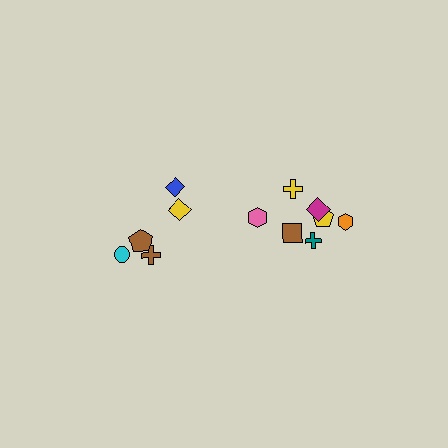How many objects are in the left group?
There are 5 objects.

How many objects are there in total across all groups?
There are 12 objects.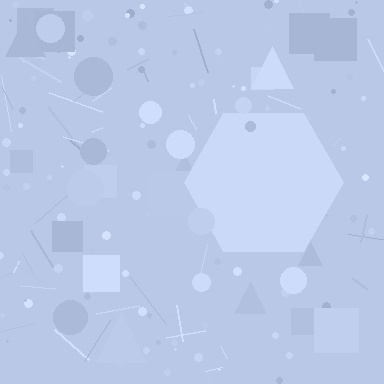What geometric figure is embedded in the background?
A hexagon is embedded in the background.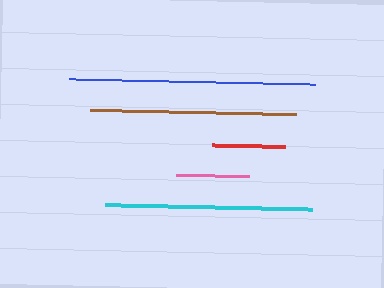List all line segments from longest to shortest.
From longest to shortest: blue, cyan, brown, red, pink.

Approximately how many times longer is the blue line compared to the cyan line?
The blue line is approximately 1.2 times the length of the cyan line.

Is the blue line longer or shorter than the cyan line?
The blue line is longer than the cyan line.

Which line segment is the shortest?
The pink line is the shortest at approximately 73 pixels.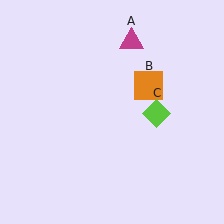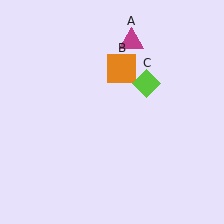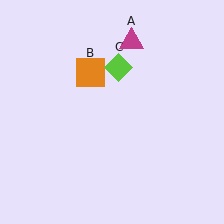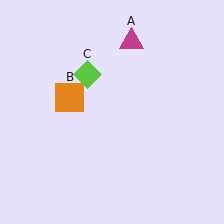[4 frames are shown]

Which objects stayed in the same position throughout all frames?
Magenta triangle (object A) remained stationary.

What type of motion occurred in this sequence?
The orange square (object B), lime diamond (object C) rotated counterclockwise around the center of the scene.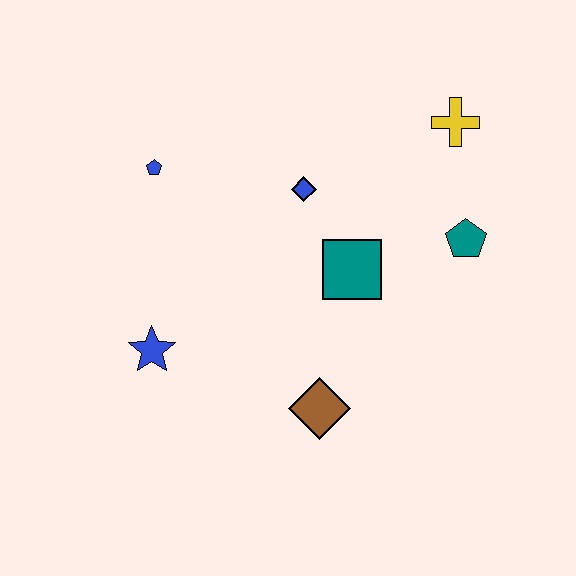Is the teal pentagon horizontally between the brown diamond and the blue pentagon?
No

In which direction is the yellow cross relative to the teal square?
The yellow cross is above the teal square.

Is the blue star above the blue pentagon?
No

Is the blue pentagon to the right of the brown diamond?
No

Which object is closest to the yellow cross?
The teal pentagon is closest to the yellow cross.